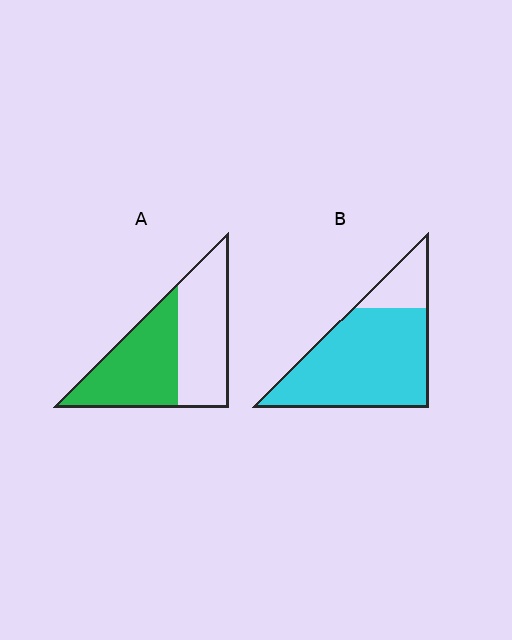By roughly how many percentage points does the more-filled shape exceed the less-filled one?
By roughly 30 percentage points (B over A).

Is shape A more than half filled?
Roughly half.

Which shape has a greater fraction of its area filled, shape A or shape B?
Shape B.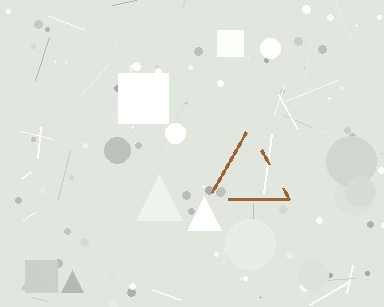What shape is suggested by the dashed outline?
The dashed outline suggests a triangle.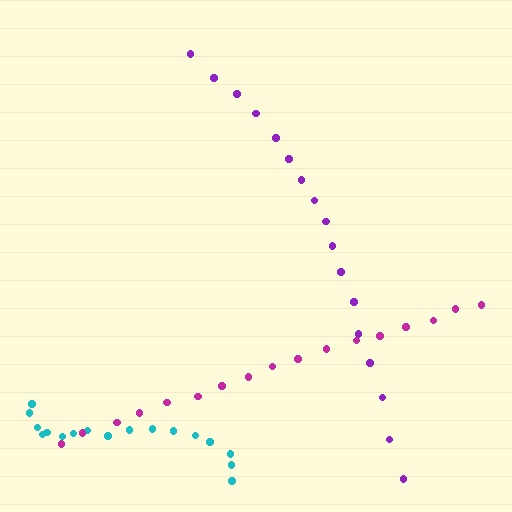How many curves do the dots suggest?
There are 3 distinct paths.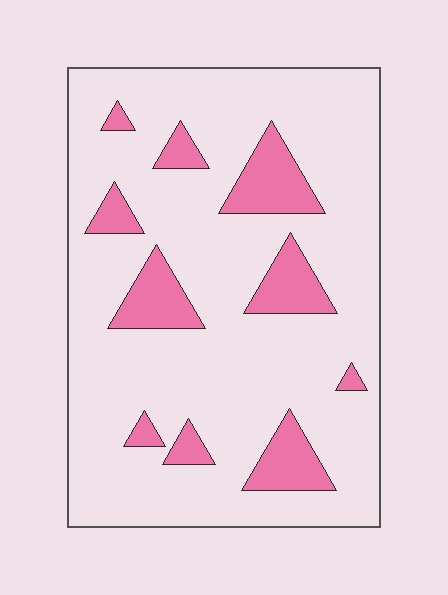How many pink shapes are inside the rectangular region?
10.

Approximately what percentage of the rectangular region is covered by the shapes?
Approximately 15%.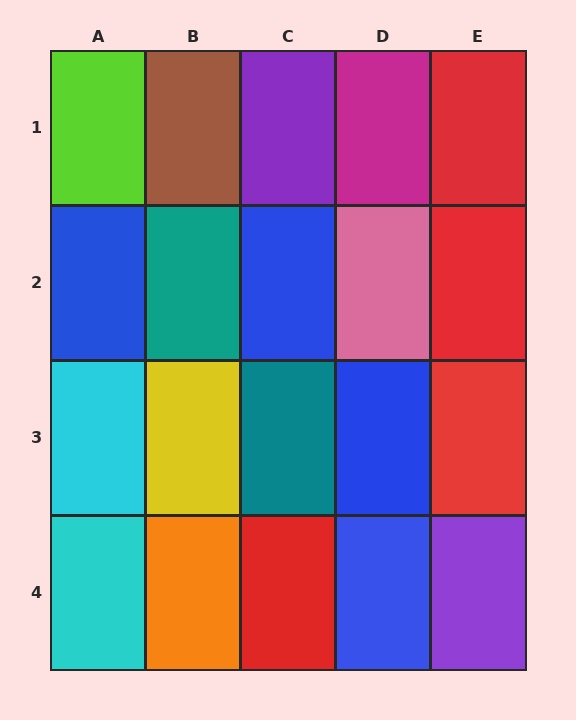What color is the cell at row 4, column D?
Blue.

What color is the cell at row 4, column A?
Cyan.